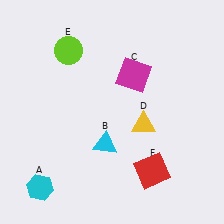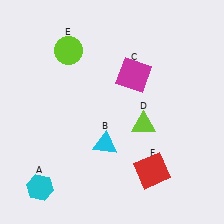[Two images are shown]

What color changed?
The triangle (D) changed from yellow in Image 1 to lime in Image 2.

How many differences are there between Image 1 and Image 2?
There is 1 difference between the two images.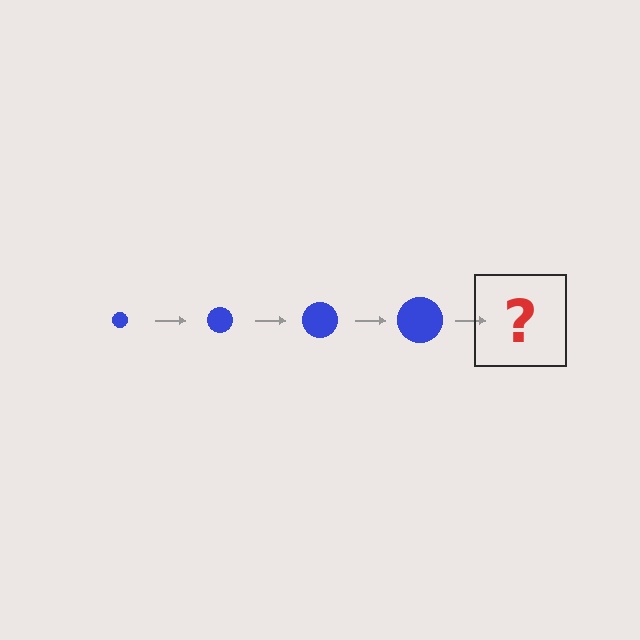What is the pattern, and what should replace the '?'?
The pattern is that the circle gets progressively larger each step. The '?' should be a blue circle, larger than the previous one.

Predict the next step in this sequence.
The next step is a blue circle, larger than the previous one.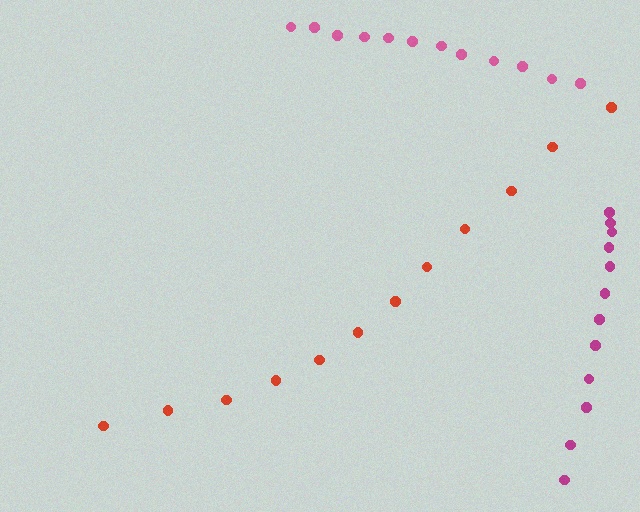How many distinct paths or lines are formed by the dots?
There are 3 distinct paths.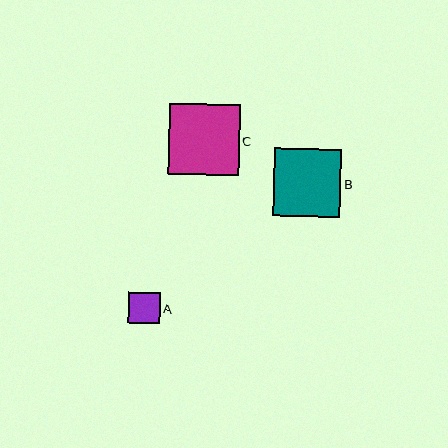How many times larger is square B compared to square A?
Square B is approximately 2.1 times the size of square A.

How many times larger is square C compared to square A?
Square C is approximately 2.2 times the size of square A.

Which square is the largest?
Square C is the largest with a size of approximately 71 pixels.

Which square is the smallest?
Square A is the smallest with a size of approximately 32 pixels.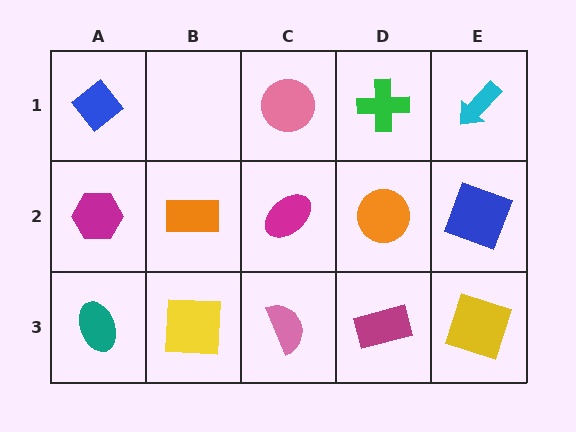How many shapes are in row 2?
5 shapes.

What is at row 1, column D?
A green cross.